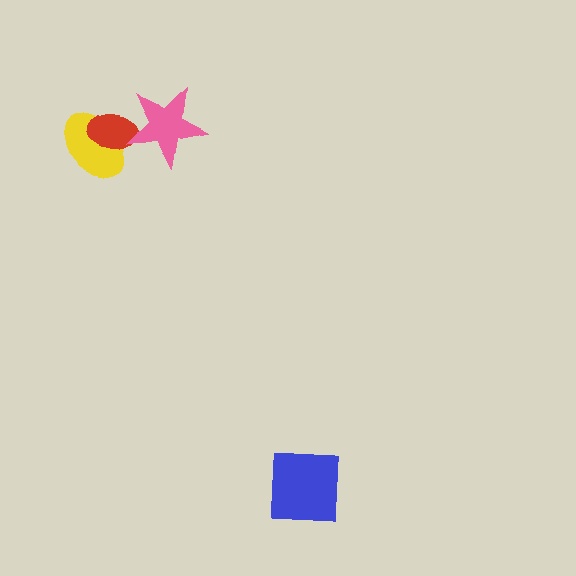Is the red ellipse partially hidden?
Yes, it is partially covered by another shape.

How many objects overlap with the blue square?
0 objects overlap with the blue square.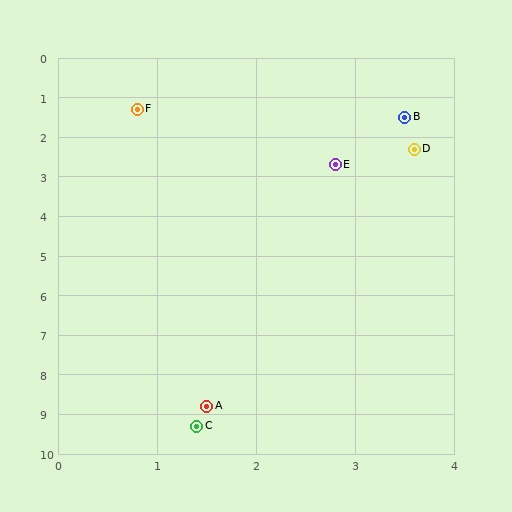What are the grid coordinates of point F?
Point F is at approximately (0.8, 1.3).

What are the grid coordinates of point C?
Point C is at approximately (1.4, 9.3).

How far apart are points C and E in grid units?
Points C and E are about 6.7 grid units apart.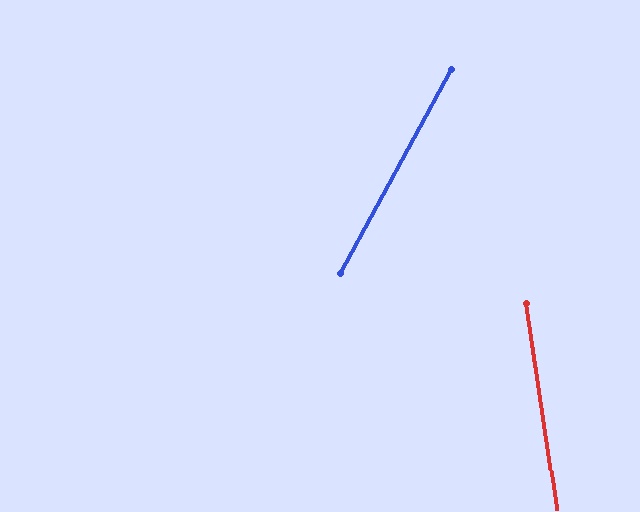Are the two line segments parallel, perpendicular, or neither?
Neither parallel nor perpendicular — they differ by about 37°.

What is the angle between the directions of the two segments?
Approximately 37 degrees.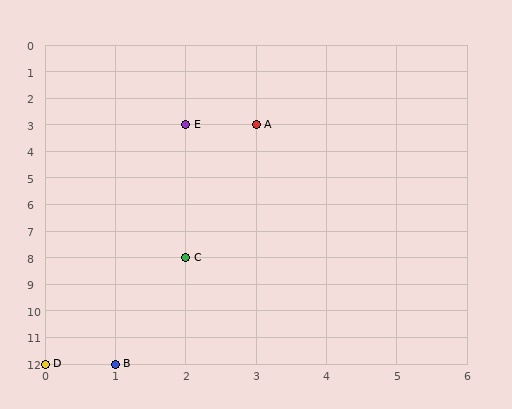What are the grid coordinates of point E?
Point E is at grid coordinates (2, 3).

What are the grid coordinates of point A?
Point A is at grid coordinates (3, 3).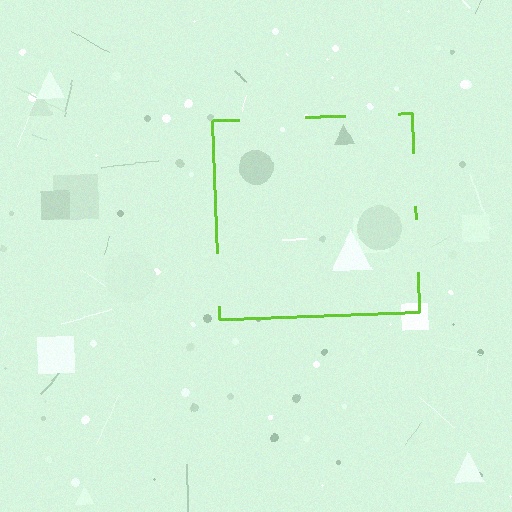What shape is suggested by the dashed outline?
The dashed outline suggests a square.